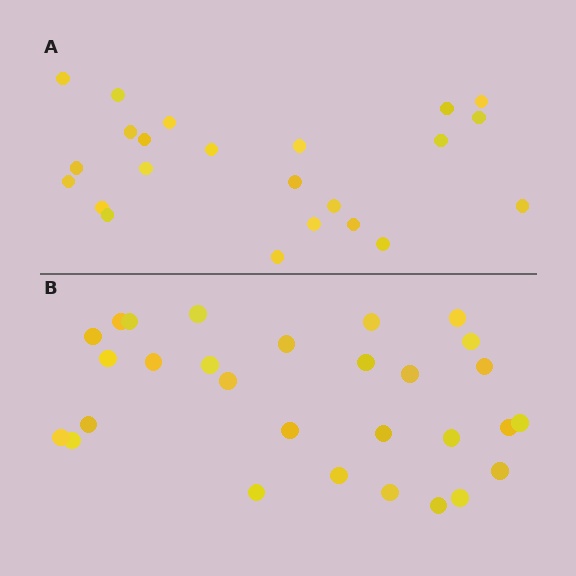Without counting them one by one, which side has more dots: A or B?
Region B (the bottom region) has more dots.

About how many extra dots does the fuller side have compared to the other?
Region B has about 6 more dots than region A.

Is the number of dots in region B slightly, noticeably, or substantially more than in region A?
Region B has noticeably more, but not dramatically so. The ratio is roughly 1.3 to 1.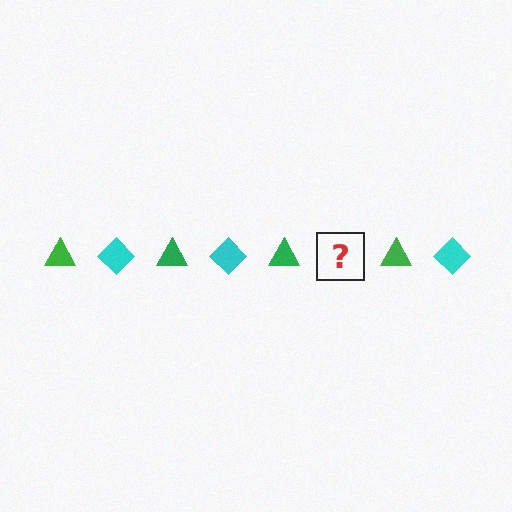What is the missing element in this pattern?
The missing element is a cyan diamond.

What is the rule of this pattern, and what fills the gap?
The rule is that the pattern alternates between green triangle and cyan diamond. The gap should be filled with a cyan diamond.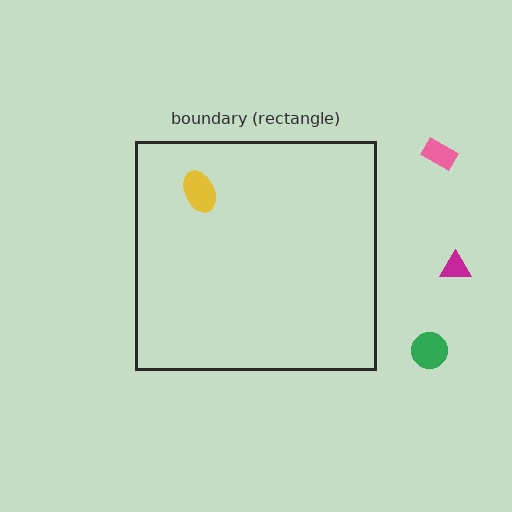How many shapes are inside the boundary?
1 inside, 3 outside.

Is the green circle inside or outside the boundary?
Outside.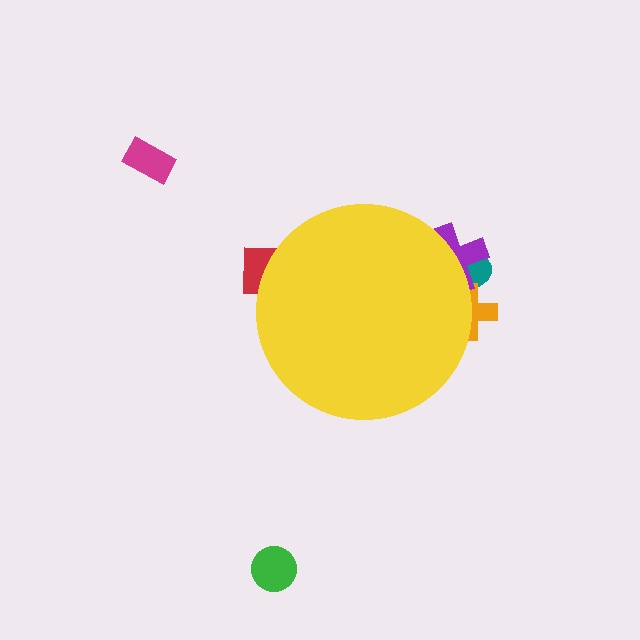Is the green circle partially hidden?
No, the green circle is fully visible.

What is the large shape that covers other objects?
A yellow circle.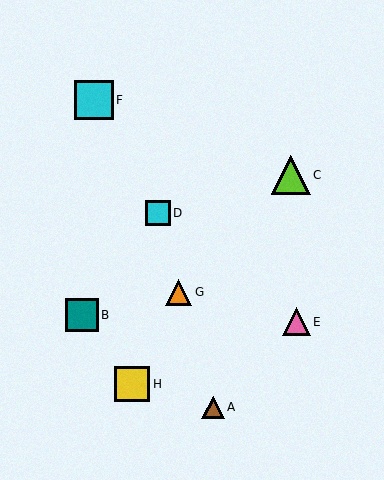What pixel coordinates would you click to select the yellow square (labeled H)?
Click at (132, 384) to select the yellow square H.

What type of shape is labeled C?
Shape C is a lime triangle.